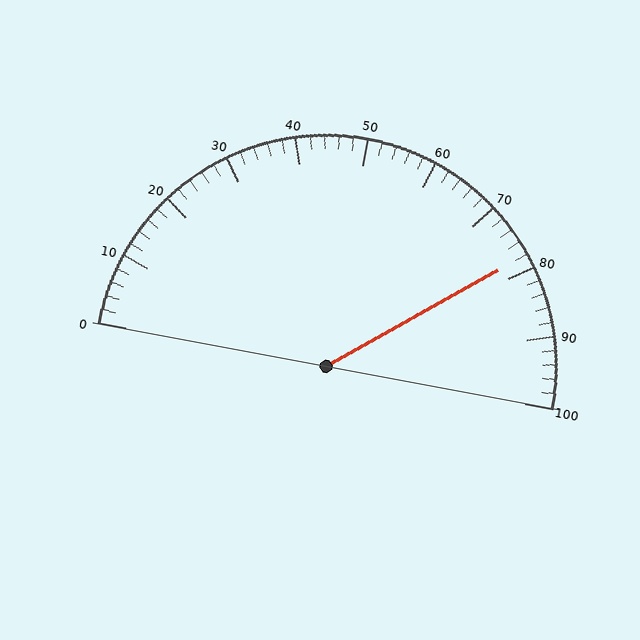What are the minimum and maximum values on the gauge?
The gauge ranges from 0 to 100.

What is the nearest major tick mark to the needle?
The nearest major tick mark is 80.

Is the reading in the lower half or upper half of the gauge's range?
The reading is in the upper half of the range (0 to 100).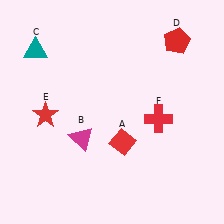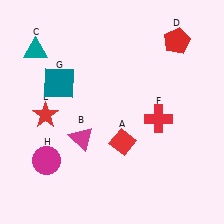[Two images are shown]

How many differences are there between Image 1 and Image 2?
There are 2 differences between the two images.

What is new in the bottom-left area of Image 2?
A magenta circle (H) was added in the bottom-left area of Image 2.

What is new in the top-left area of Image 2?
A teal square (G) was added in the top-left area of Image 2.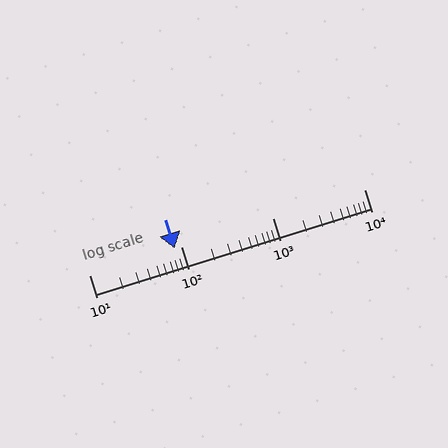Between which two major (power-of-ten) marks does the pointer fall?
The pointer is between 10 and 100.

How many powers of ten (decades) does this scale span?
The scale spans 3 decades, from 10 to 10000.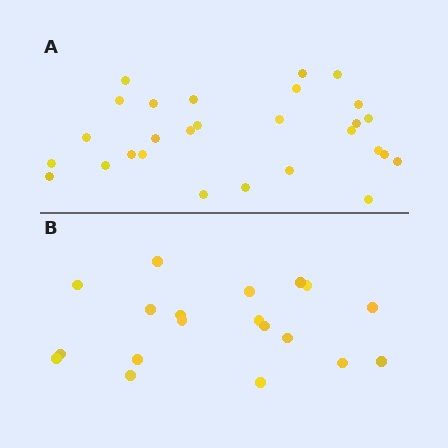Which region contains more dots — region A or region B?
Region A (the top region) has more dots.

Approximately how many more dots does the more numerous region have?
Region A has roughly 8 or so more dots than region B.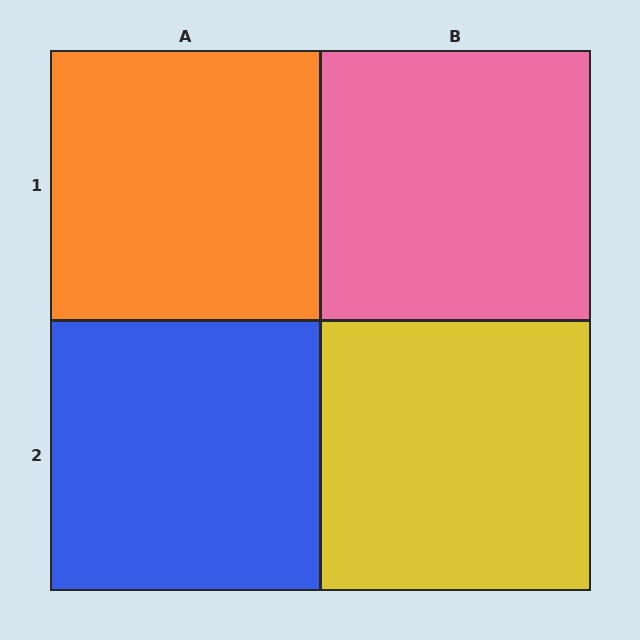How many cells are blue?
1 cell is blue.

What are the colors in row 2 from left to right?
Blue, yellow.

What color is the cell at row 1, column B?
Pink.